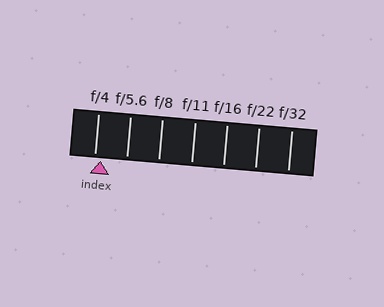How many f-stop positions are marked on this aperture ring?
There are 7 f-stop positions marked.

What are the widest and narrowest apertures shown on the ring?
The widest aperture shown is f/4 and the narrowest is f/32.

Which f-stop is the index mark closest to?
The index mark is closest to f/4.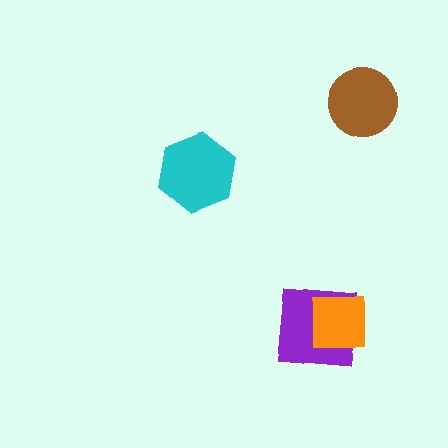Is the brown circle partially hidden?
No, no other shape covers it.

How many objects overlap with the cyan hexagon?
0 objects overlap with the cyan hexagon.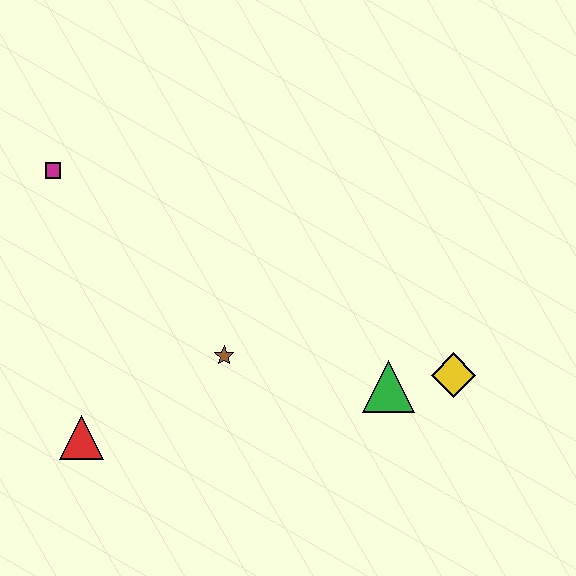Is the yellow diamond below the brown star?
Yes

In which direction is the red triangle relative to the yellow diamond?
The red triangle is to the left of the yellow diamond.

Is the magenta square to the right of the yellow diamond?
No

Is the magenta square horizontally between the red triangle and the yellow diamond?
No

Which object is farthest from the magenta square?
The yellow diamond is farthest from the magenta square.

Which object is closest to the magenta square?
The brown star is closest to the magenta square.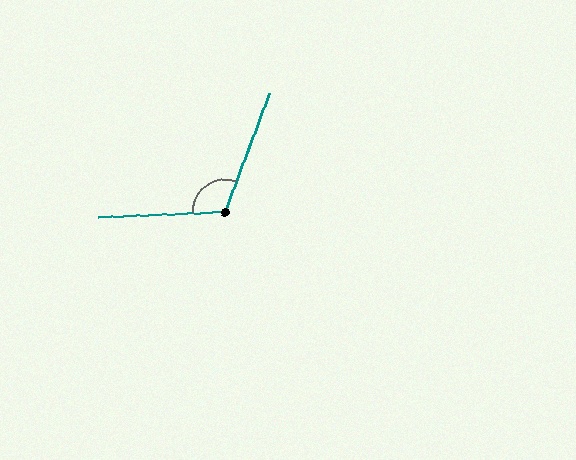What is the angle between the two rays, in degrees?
Approximately 113 degrees.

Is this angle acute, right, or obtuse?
It is obtuse.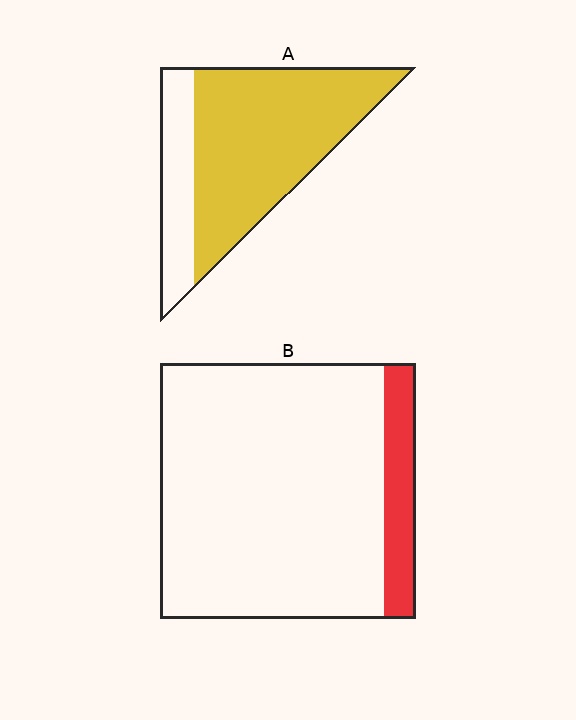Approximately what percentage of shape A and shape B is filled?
A is approximately 75% and B is approximately 10%.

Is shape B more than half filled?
No.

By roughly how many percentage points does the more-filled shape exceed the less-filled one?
By roughly 65 percentage points (A over B).